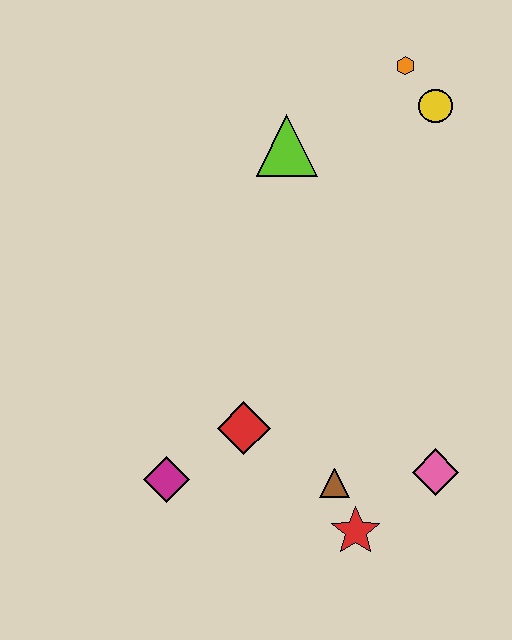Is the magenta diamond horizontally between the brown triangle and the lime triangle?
No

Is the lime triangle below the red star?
No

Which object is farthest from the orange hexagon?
The magenta diamond is farthest from the orange hexagon.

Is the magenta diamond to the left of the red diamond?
Yes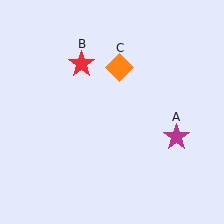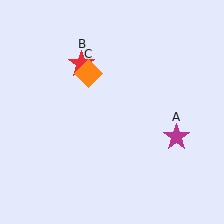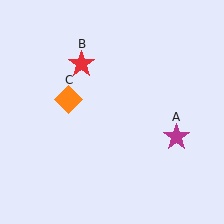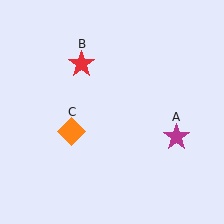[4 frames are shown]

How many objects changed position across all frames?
1 object changed position: orange diamond (object C).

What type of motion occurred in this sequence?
The orange diamond (object C) rotated counterclockwise around the center of the scene.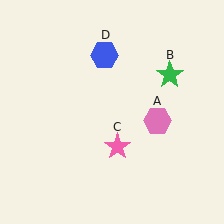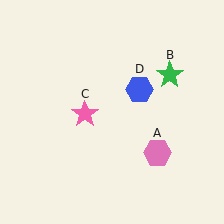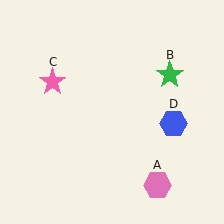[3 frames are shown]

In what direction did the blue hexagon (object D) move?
The blue hexagon (object D) moved down and to the right.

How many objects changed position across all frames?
3 objects changed position: pink hexagon (object A), pink star (object C), blue hexagon (object D).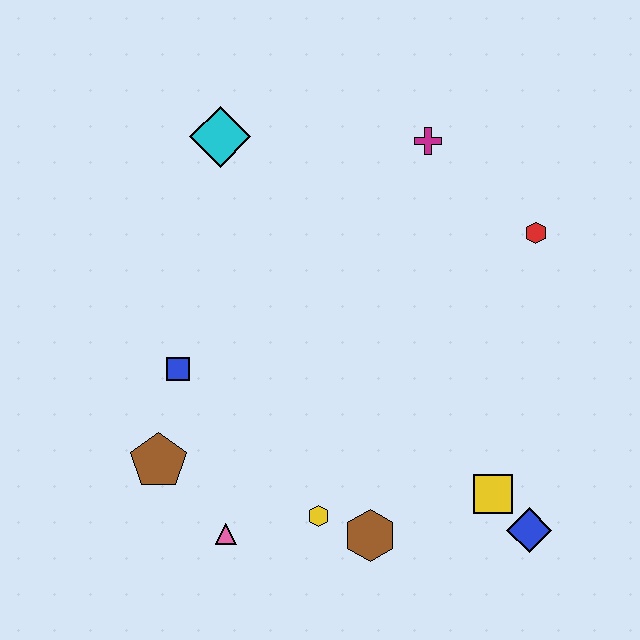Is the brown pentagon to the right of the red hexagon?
No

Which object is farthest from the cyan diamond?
The blue diamond is farthest from the cyan diamond.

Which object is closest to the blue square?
The brown pentagon is closest to the blue square.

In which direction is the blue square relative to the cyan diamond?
The blue square is below the cyan diamond.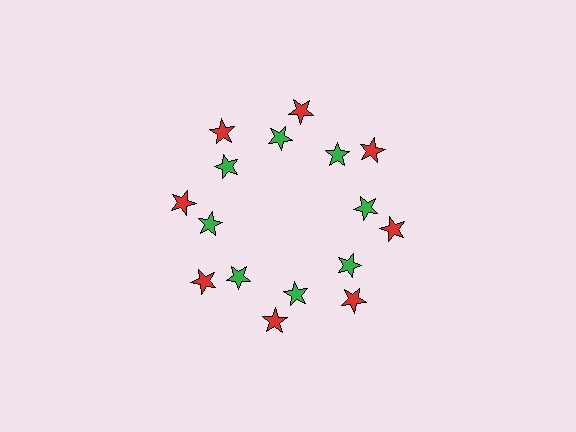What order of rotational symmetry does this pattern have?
This pattern has 8-fold rotational symmetry.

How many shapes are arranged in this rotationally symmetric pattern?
There are 16 shapes, arranged in 8 groups of 2.